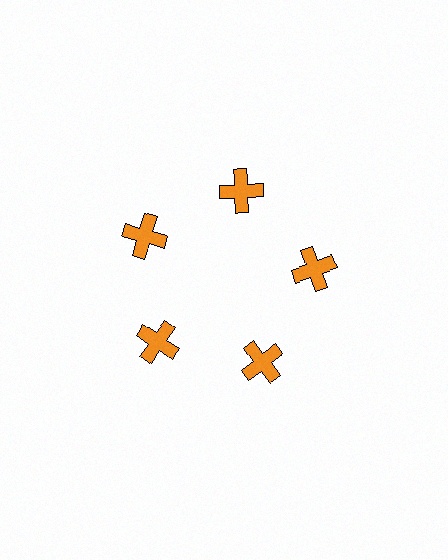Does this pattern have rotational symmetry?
Yes, this pattern has 5-fold rotational symmetry. It looks the same after rotating 72 degrees around the center.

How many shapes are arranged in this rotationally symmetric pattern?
There are 5 shapes, arranged in 5 groups of 1.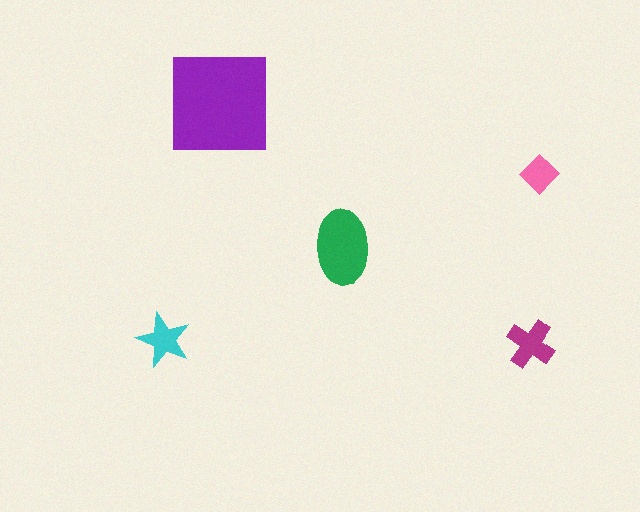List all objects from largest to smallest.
The purple square, the green ellipse, the magenta cross, the cyan star, the pink diamond.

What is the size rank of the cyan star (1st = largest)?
4th.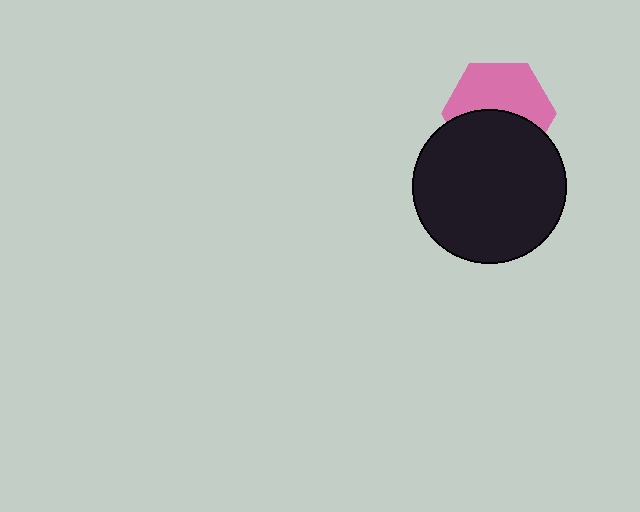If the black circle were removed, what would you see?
You would see the complete pink hexagon.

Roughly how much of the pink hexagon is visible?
About half of it is visible (roughly 53%).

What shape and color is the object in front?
The object in front is a black circle.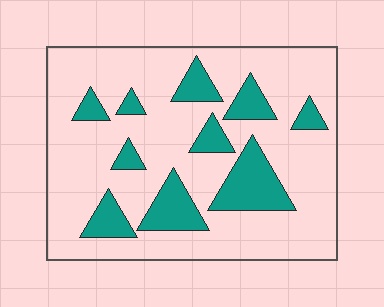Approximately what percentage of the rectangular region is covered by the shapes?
Approximately 20%.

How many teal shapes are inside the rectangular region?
10.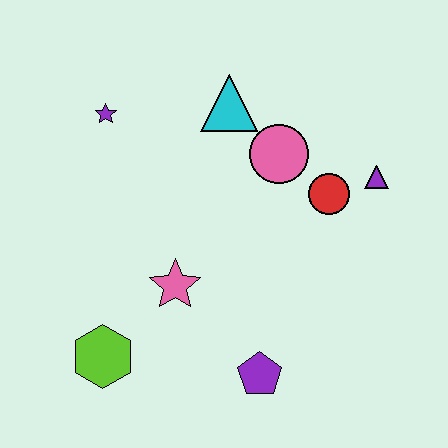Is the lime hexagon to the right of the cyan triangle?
No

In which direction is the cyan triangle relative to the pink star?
The cyan triangle is above the pink star.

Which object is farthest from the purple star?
The purple pentagon is farthest from the purple star.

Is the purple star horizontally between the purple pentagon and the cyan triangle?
No